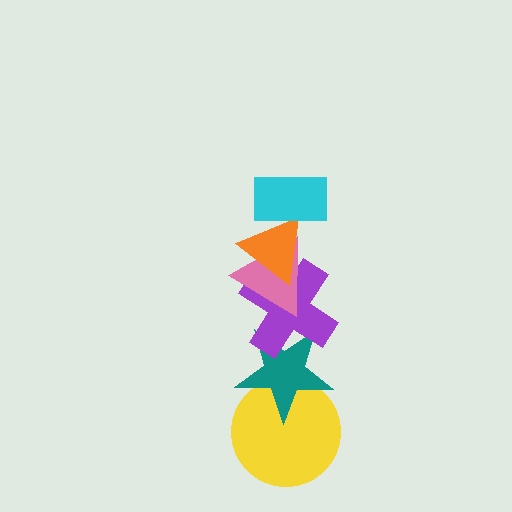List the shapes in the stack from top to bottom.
From top to bottom: the cyan rectangle, the orange triangle, the pink triangle, the purple cross, the teal star, the yellow circle.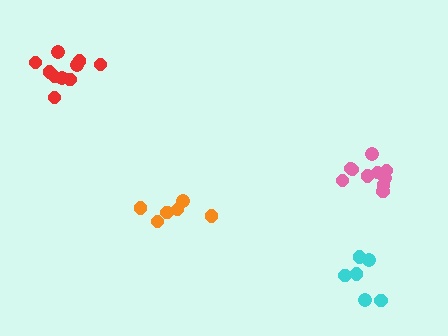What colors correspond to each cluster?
The clusters are colored: pink, cyan, red, orange.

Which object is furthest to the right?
The pink cluster is rightmost.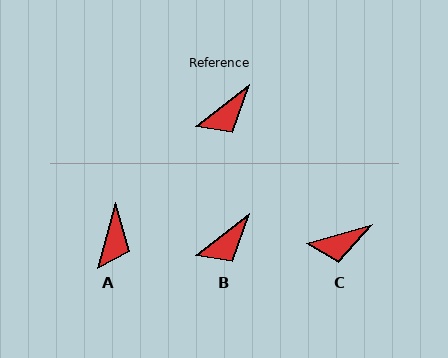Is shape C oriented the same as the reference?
No, it is off by about 22 degrees.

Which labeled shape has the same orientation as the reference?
B.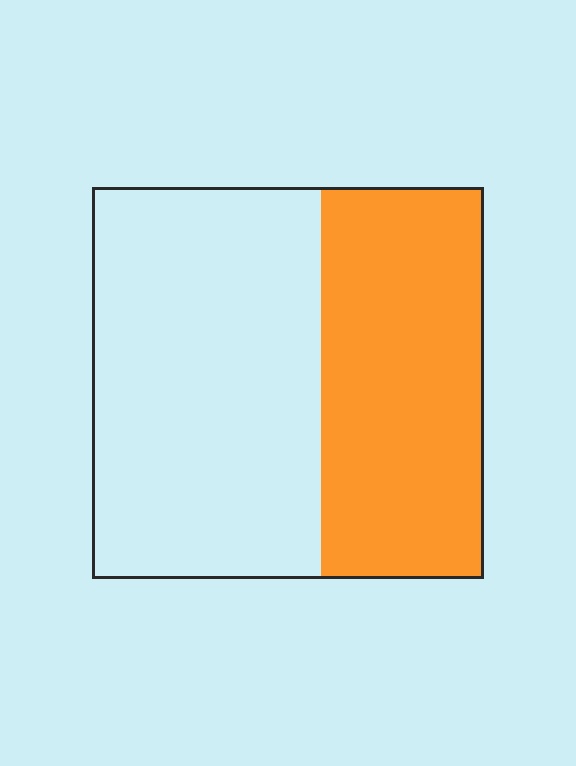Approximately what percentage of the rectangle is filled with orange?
Approximately 40%.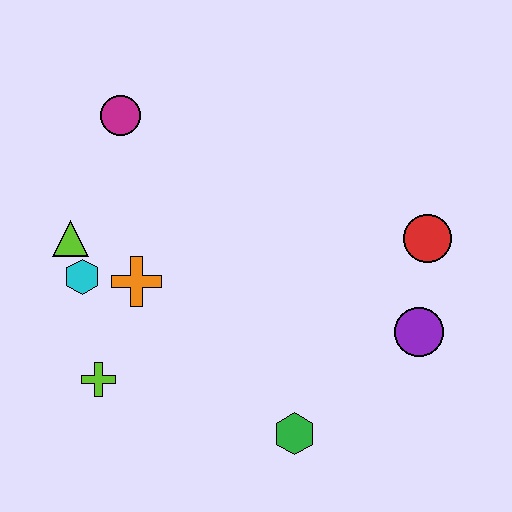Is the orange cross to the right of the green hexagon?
No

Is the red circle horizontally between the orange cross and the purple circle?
No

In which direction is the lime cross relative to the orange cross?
The lime cross is below the orange cross.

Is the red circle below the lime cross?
No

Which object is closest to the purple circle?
The red circle is closest to the purple circle.